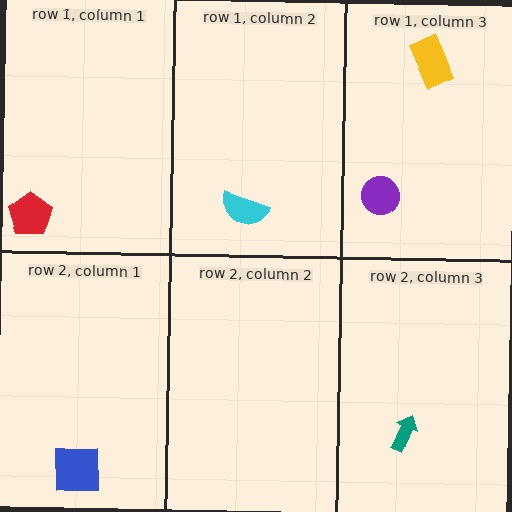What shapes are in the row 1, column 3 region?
The purple circle, the yellow rectangle.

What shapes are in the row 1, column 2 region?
The cyan semicircle.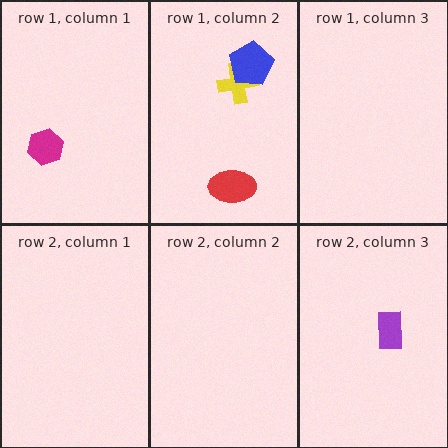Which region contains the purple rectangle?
The row 2, column 3 region.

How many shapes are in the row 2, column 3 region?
1.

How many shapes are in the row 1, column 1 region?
1.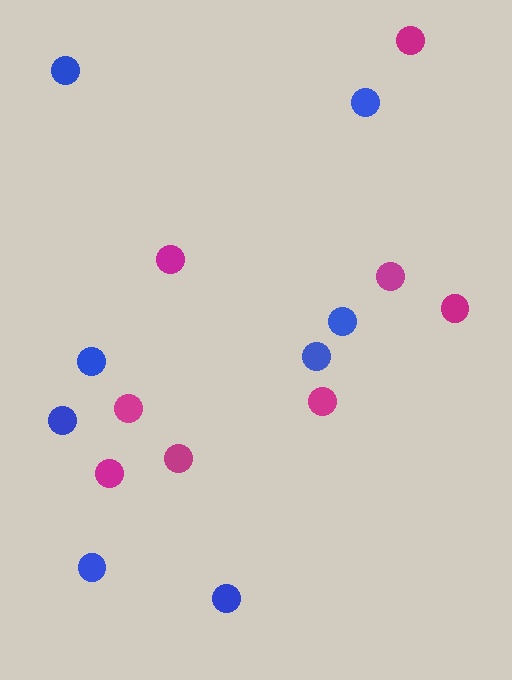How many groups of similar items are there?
There are 2 groups: one group of blue circles (8) and one group of magenta circles (8).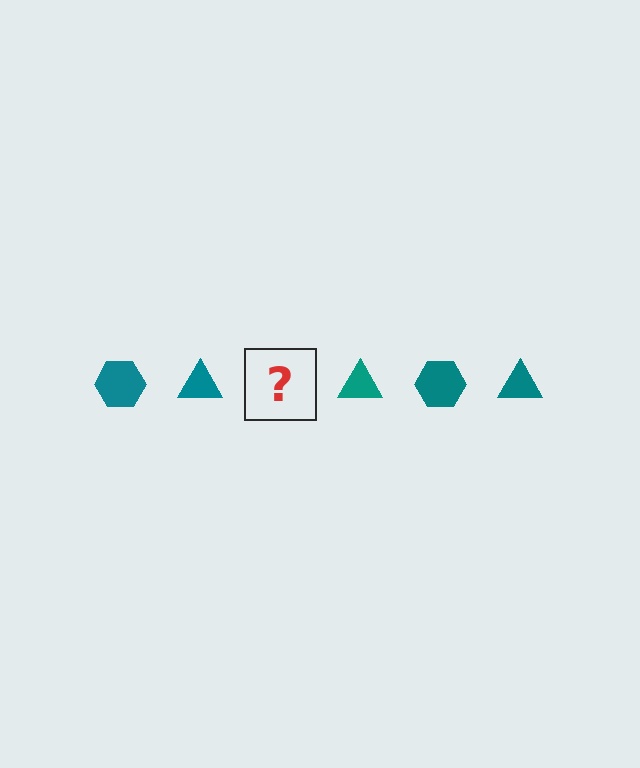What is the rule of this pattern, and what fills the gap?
The rule is that the pattern cycles through hexagon, triangle shapes in teal. The gap should be filled with a teal hexagon.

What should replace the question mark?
The question mark should be replaced with a teal hexagon.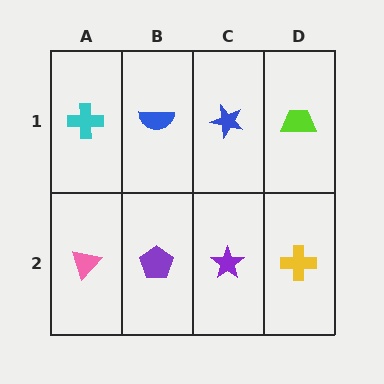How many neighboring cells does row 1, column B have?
3.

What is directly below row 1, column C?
A purple star.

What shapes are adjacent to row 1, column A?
A pink triangle (row 2, column A), a blue semicircle (row 1, column B).